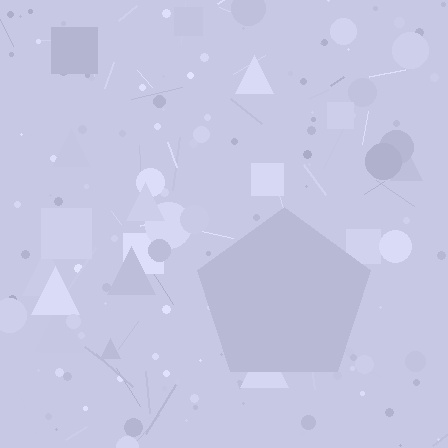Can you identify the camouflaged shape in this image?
The camouflaged shape is a pentagon.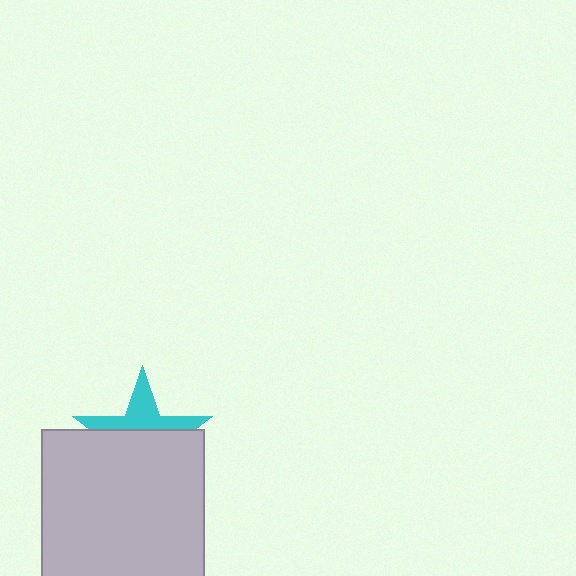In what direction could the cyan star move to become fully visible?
The cyan star could move up. That would shift it out from behind the light gray square entirely.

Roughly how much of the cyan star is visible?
A small part of it is visible (roughly 40%).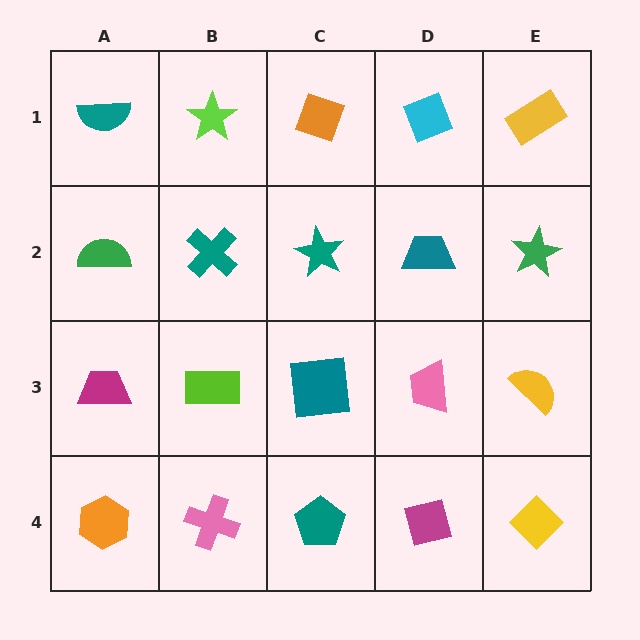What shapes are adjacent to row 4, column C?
A teal square (row 3, column C), a pink cross (row 4, column B), a magenta square (row 4, column D).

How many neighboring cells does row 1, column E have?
2.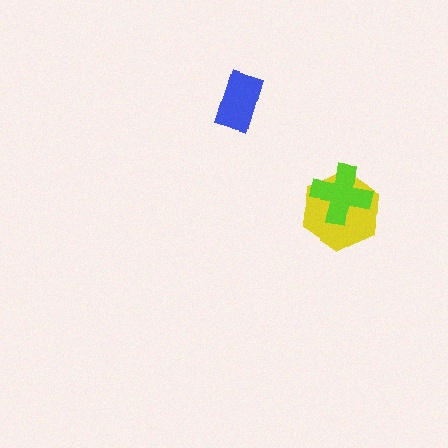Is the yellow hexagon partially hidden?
Yes, it is partially covered by another shape.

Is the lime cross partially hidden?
No, no other shape covers it.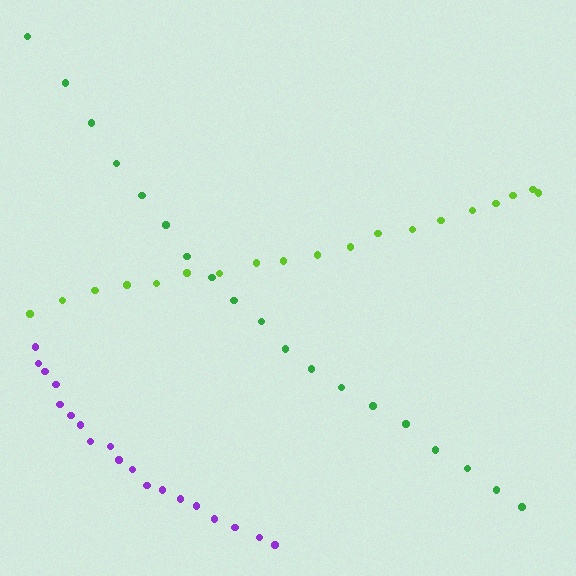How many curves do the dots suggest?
There are 3 distinct paths.